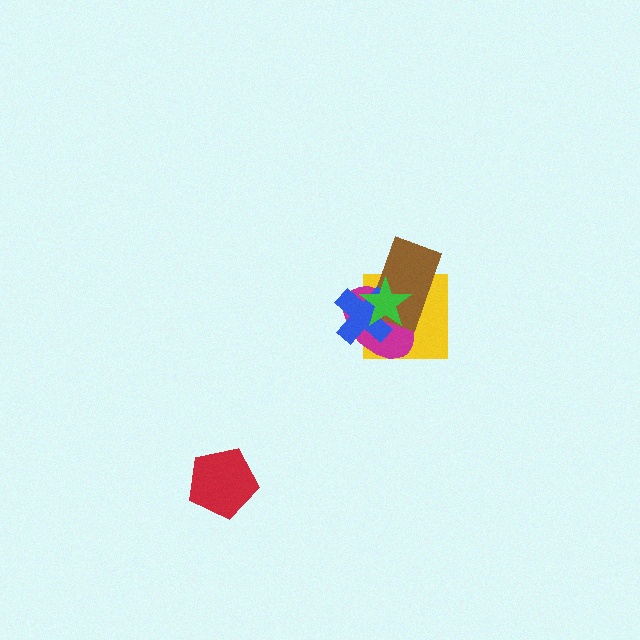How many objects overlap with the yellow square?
4 objects overlap with the yellow square.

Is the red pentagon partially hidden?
No, no other shape covers it.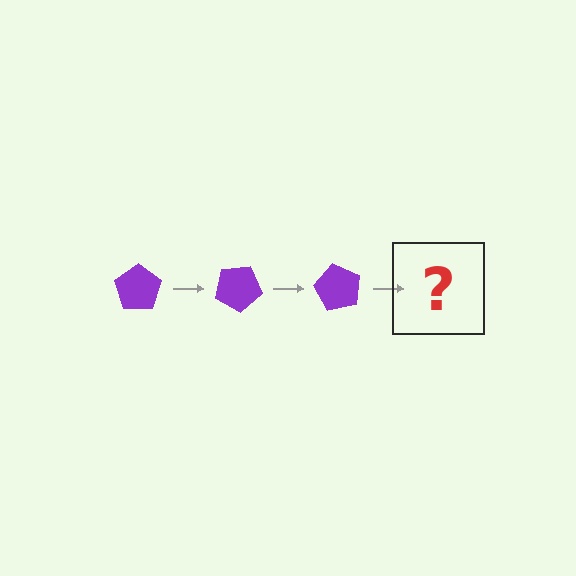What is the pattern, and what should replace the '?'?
The pattern is that the pentagon rotates 30 degrees each step. The '?' should be a purple pentagon rotated 90 degrees.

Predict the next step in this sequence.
The next step is a purple pentagon rotated 90 degrees.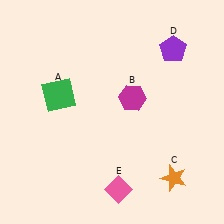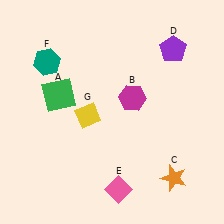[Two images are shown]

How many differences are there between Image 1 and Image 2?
There are 2 differences between the two images.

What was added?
A teal hexagon (F), a yellow diamond (G) were added in Image 2.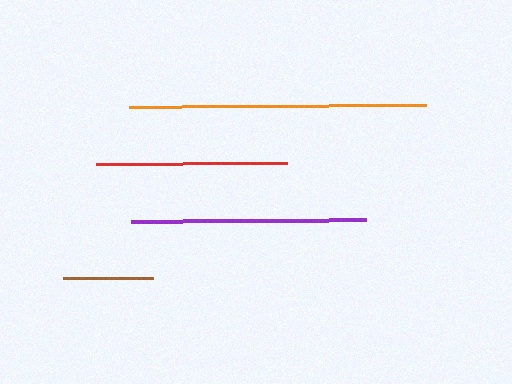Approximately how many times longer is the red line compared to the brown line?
The red line is approximately 2.1 times the length of the brown line.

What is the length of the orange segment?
The orange segment is approximately 297 pixels long.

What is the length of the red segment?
The red segment is approximately 191 pixels long.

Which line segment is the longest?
The orange line is the longest at approximately 297 pixels.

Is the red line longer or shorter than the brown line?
The red line is longer than the brown line.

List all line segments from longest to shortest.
From longest to shortest: orange, purple, red, brown.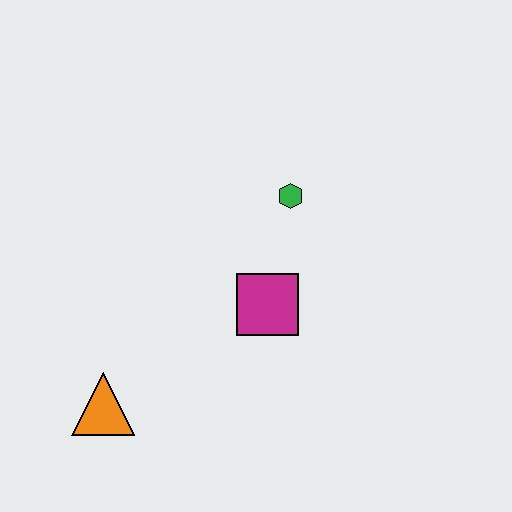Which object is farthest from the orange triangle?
The green hexagon is farthest from the orange triangle.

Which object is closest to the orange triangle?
The magenta square is closest to the orange triangle.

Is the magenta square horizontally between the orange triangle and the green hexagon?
Yes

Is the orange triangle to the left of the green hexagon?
Yes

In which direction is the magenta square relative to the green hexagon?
The magenta square is below the green hexagon.